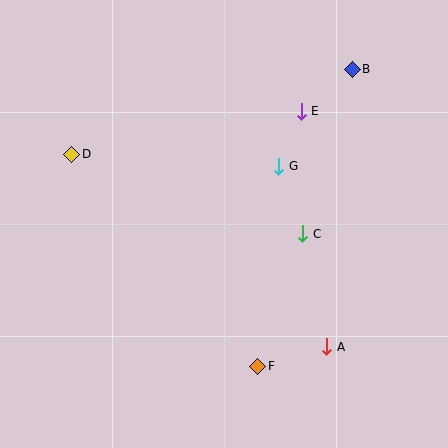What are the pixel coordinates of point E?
Point E is at (301, 111).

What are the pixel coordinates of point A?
Point A is at (327, 347).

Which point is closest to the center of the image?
Point G at (279, 166) is closest to the center.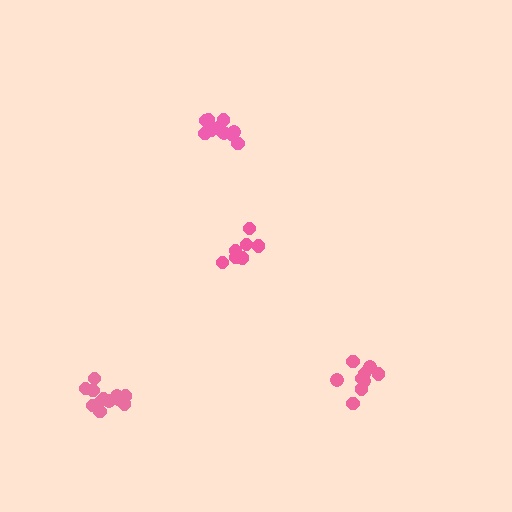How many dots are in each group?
Group 1: 13 dots, Group 2: 9 dots, Group 3: 11 dots, Group 4: 7 dots (40 total).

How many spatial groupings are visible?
There are 4 spatial groupings.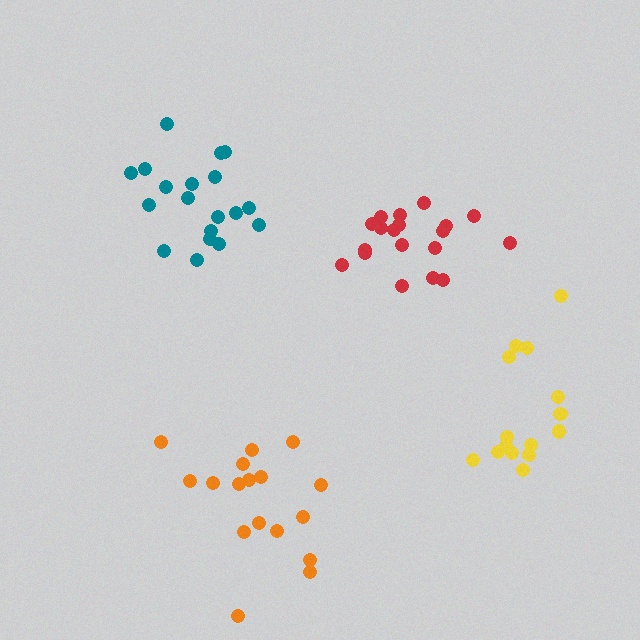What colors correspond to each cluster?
The clusters are colored: yellow, orange, red, teal.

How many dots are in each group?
Group 1: 15 dots, Group 2: 17 dots, Group 3: 19 dots, Group 4: 19 dots (70 total).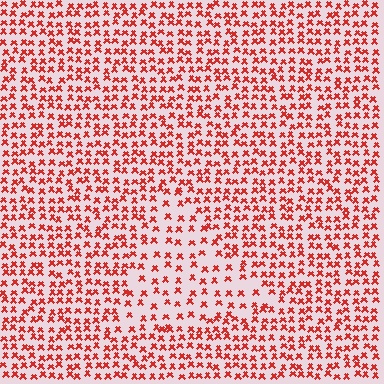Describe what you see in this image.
The image contains small red elements arranged at two different densities. A triangle-shaped region is visible where the elements are less densely packed than the surrounding area.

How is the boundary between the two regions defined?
The boundary is defined by a change in element density (approximately 1.8x ratio). All elements are the same color, size, and shape.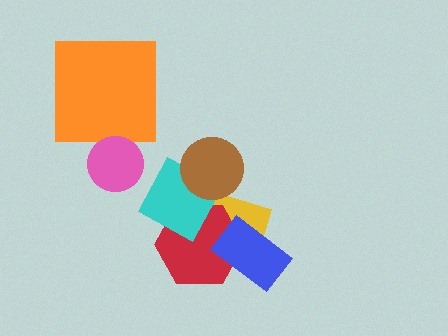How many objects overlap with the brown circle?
2 objects overlap with the brown circle.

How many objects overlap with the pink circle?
0 objects overlap with the pink circle.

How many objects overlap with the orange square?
0 objects overlap with the orange square.